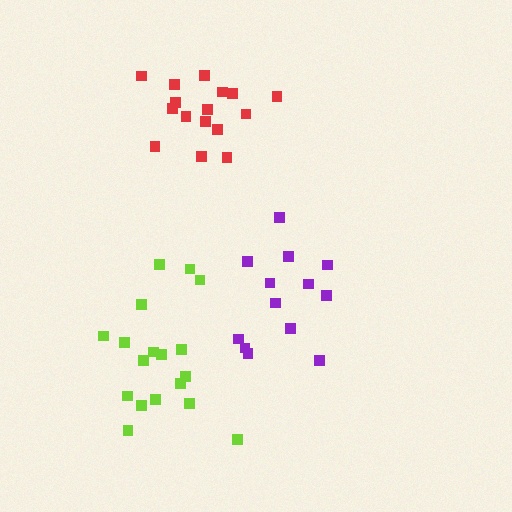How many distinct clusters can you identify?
There are 3 distinct clusters.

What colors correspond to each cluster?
The clusters are colored: red, lime, purple.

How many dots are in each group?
Group 1: 16 dots, Group 2: 18 dots, Group 3: 13 dots (47 total).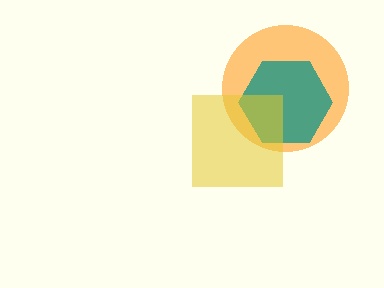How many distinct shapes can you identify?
There are 3 distinct shapes: an orange circle, a teal hexagon, a yellow square.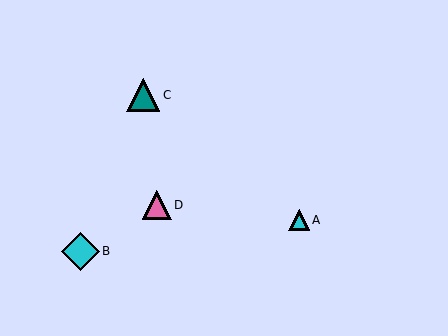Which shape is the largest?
The cyan diamond (labeled B) is the largest.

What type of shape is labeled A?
Shape A is a cyan triangle.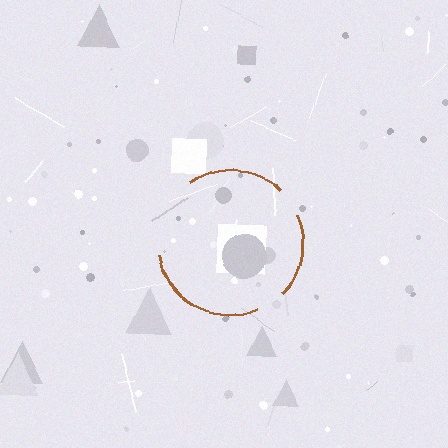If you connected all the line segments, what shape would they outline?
They would outline a circle.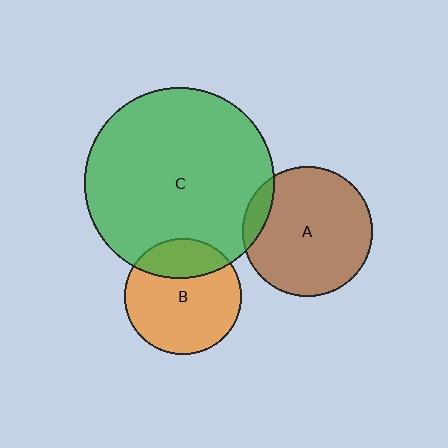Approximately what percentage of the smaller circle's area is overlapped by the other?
Approximately 25%.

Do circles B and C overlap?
Yes.